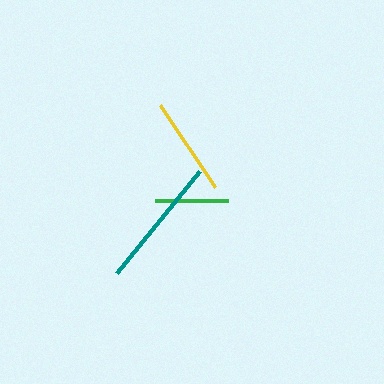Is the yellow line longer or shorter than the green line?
The yellow line is longer than the green line.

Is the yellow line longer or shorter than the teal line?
The teal line is longer than the yellow line.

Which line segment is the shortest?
The green line is the shortest at approximately 73 pixels.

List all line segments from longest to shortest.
From longest to shortest: teal, yellow, green.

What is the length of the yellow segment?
The yellow segment is approximately 99 pixels long.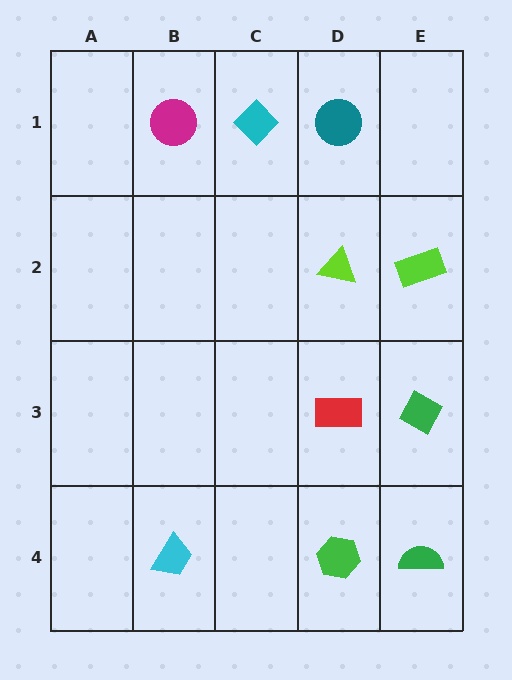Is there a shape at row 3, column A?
No, that cell is empty.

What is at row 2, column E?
A lime rectangle.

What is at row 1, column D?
A teal circle.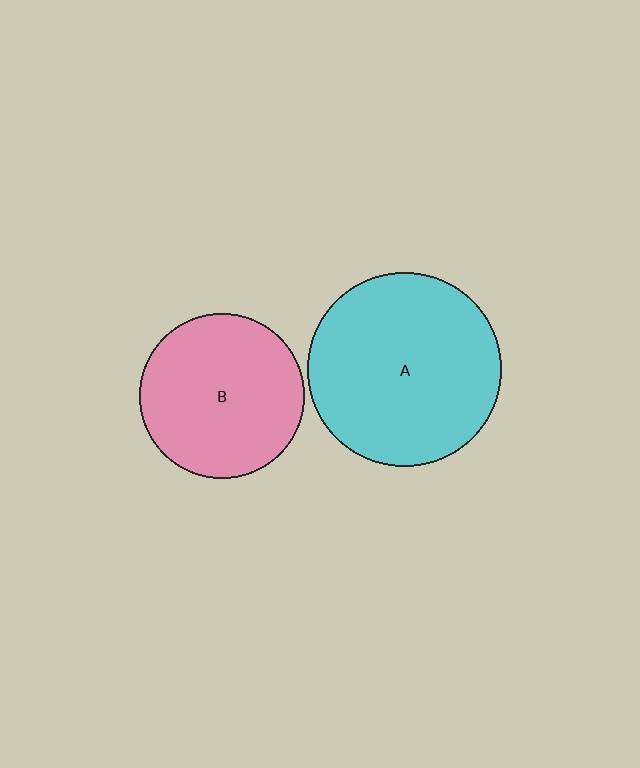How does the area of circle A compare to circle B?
Approximately 1.4 times.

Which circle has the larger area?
Circle A (cyan).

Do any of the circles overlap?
No, none of the circles overlap.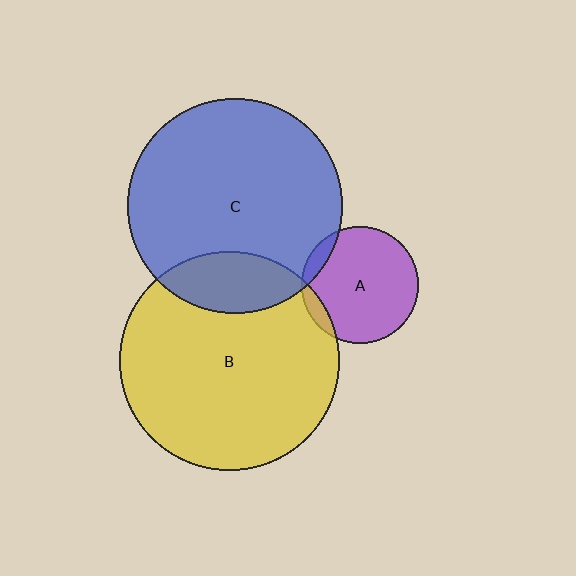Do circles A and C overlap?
Yes.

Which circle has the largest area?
Circle B (yellow).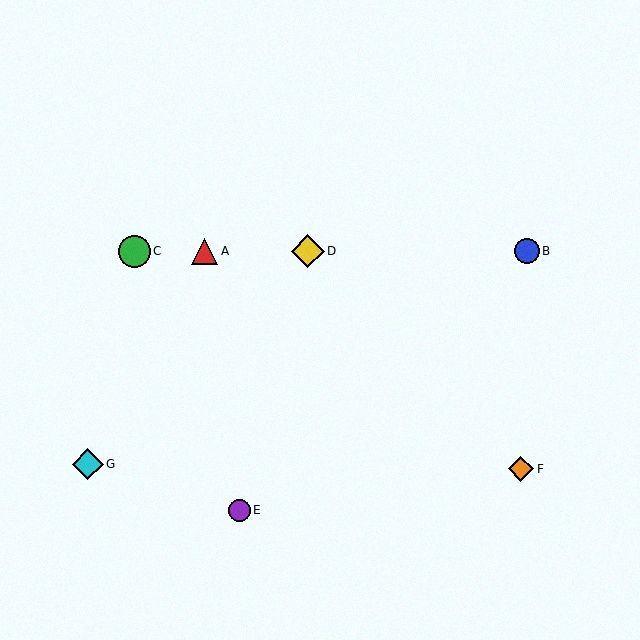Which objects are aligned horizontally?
Objects A, B, C, D are aligned horizontally.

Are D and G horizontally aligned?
No, D is at y≈251 and G is at y≈464.